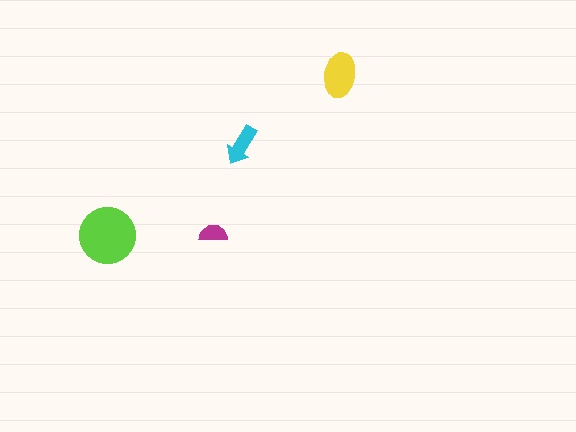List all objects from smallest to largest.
The magenta semicircle, the cyan arrow, the yellow ellipse, the lime circle.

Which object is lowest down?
The lime circle is bottommost.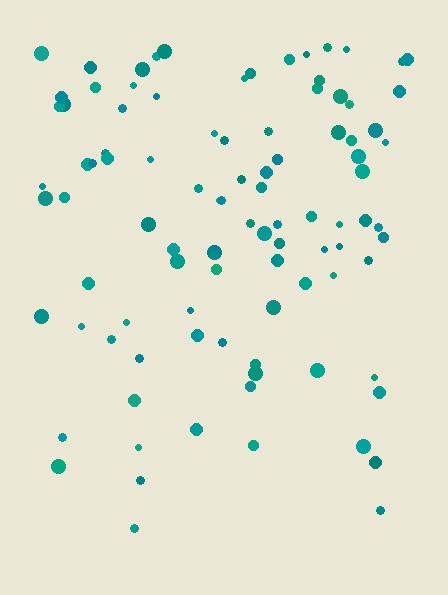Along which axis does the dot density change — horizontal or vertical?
Vertical.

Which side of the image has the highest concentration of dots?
The top.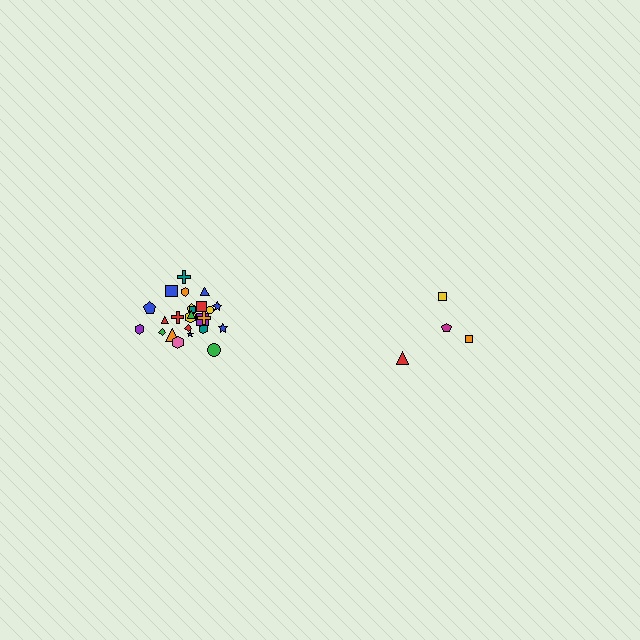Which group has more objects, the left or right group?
The left group.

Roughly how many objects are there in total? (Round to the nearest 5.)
Roughly 30 objects in total.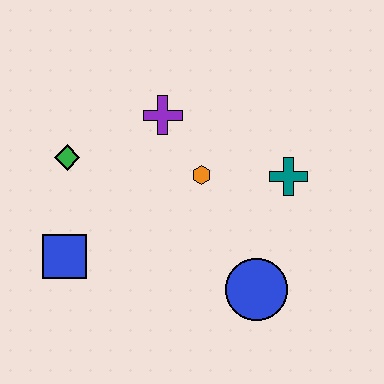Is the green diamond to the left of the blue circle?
Yes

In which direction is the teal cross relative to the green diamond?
The teal cross is to the right of the green diamond.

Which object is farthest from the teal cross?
The blue square is farthest from the teal cross.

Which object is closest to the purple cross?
The orange hexagon is closest to the purple cross.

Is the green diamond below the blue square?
No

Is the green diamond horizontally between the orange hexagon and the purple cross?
No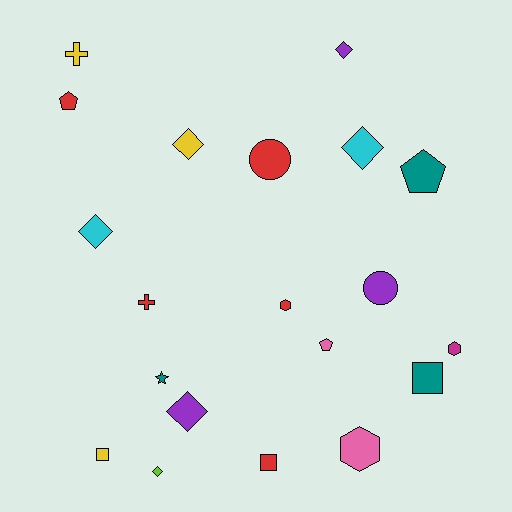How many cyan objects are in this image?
There are 2 cyan objects.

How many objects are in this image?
There are 20 objects.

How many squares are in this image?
There are 3 squares.